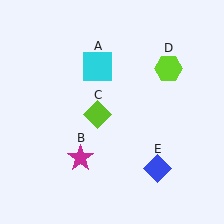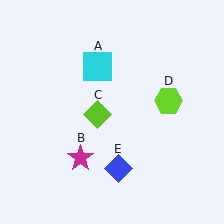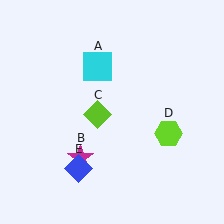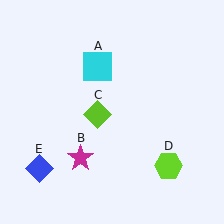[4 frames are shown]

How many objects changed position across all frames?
2 objects changed position: lime hexagon (object D), blue diamond (object E).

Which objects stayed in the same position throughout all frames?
Cyan square (object A) and magenta star (object B) and lime diamond (object C) remained stationary.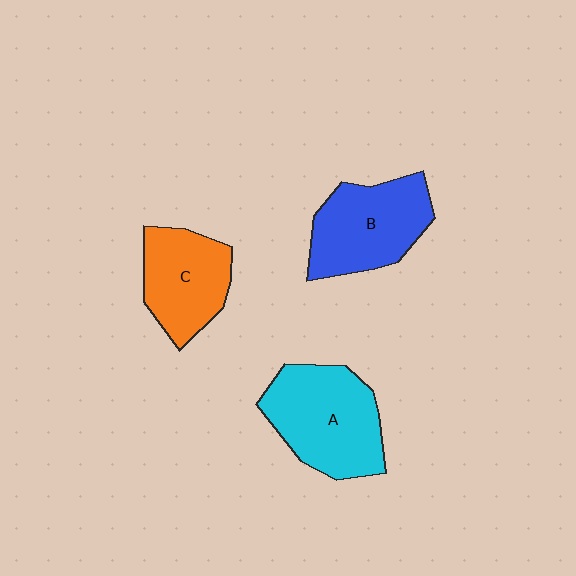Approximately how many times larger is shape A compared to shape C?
Approximately 1.3 times.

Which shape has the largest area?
Shape A (cyan).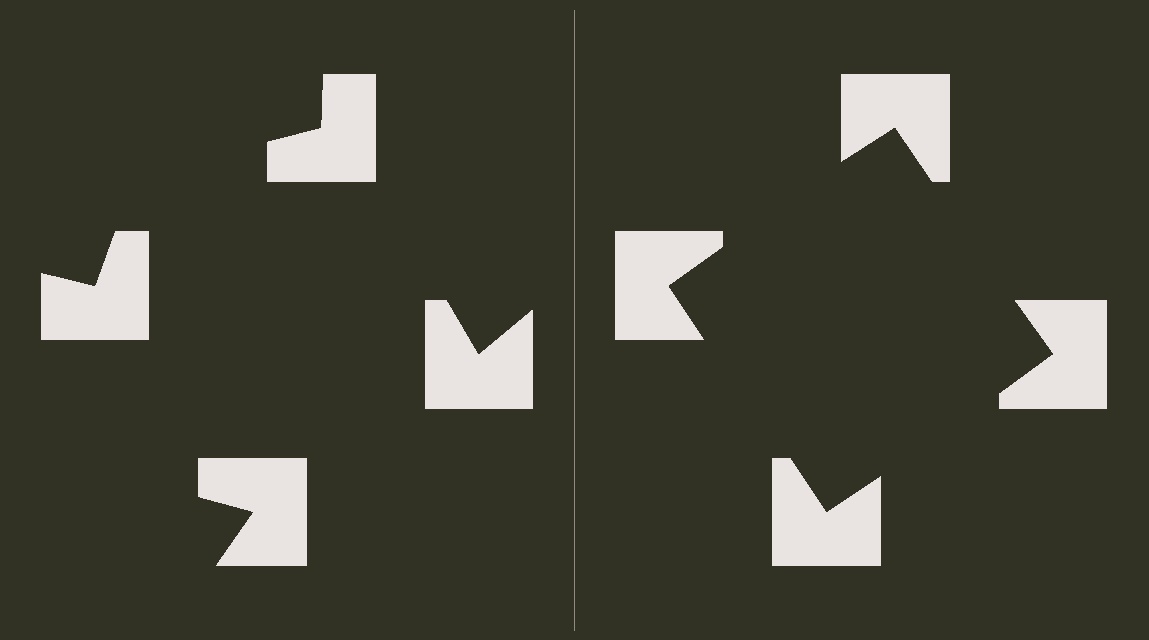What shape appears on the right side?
An illusory square.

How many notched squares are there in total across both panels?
8 — 4 on each side.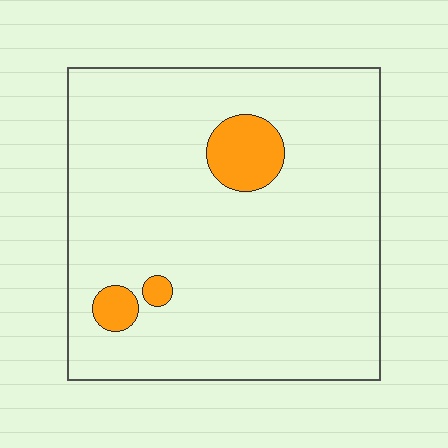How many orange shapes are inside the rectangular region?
3.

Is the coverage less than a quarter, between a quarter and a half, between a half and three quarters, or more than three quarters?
Less than a quarter.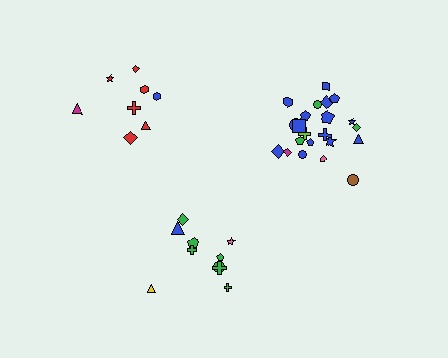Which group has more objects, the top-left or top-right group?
The top-right group.